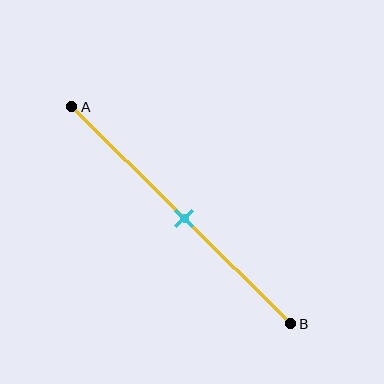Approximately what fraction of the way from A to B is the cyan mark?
The cyan mark is approximately 50% of the way from A to B.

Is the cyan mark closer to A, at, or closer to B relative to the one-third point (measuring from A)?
The cyan mark is closer to point B than the one-third point of segment AB.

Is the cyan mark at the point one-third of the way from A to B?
No, the mark is at about 50% from A, not at the 33% one-third point.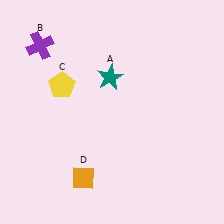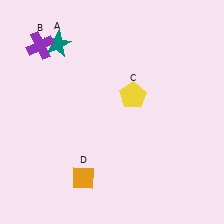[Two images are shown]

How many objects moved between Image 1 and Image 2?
2 objects moved between the two images.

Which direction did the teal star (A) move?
The teal star (A) moved left.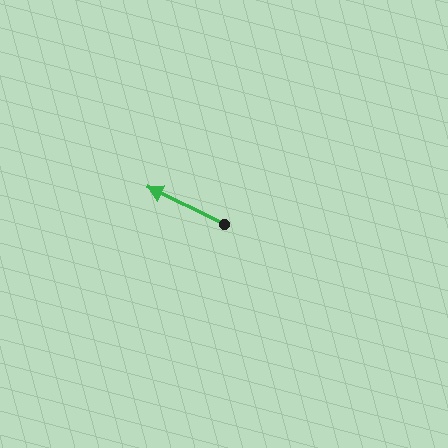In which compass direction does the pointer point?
Northwest.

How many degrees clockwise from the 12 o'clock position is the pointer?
Approximately 296 degrees.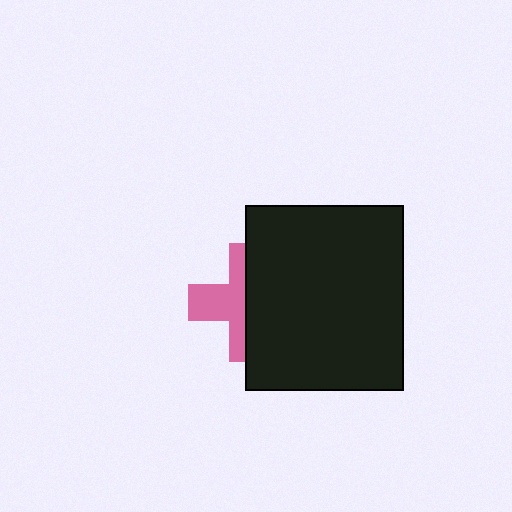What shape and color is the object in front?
The object in front is a black rectangle.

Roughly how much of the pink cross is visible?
About half of it is visible (roughly 47%).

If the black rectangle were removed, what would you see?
You would see the complete pink cross.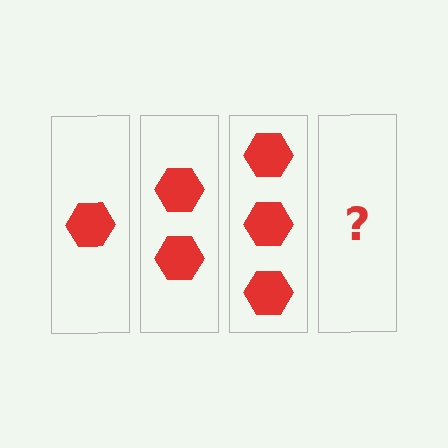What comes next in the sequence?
The next element should be 4 hexagons.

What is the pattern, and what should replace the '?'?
The pattern is that each step adds one more hexagon. The '?' should be 4 hexagons.